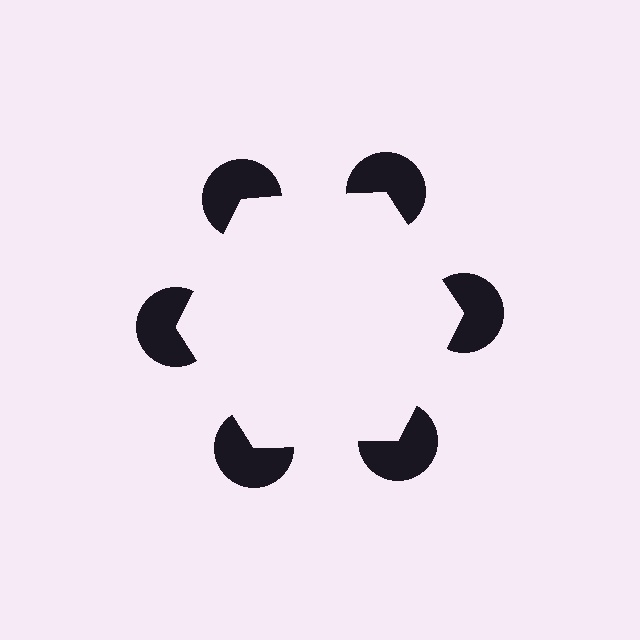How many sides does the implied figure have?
6 sides.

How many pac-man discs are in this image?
There are 6 — one at each vertex of the illusory hexagon.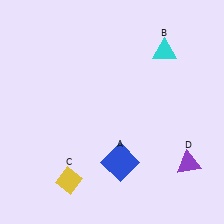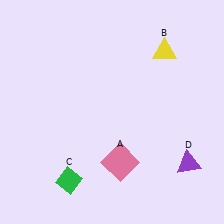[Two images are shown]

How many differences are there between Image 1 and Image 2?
There are 3 differences between the two images.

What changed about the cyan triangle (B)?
In Image 1, B is cyan. In Image 2, it changed to yellow.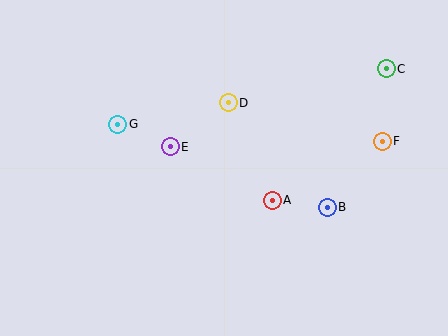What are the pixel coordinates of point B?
Point B is at (327, 207).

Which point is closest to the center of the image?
Point A at (272, 200) is closest to the center.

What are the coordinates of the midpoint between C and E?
The midpoint between C and E is at (278, 108).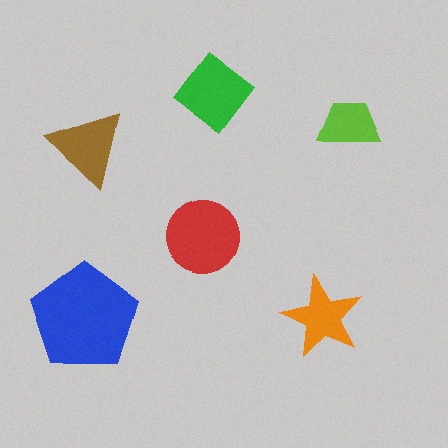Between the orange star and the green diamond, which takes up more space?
The green diamond.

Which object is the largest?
The blue pentagon.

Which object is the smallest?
The lime trapezoid.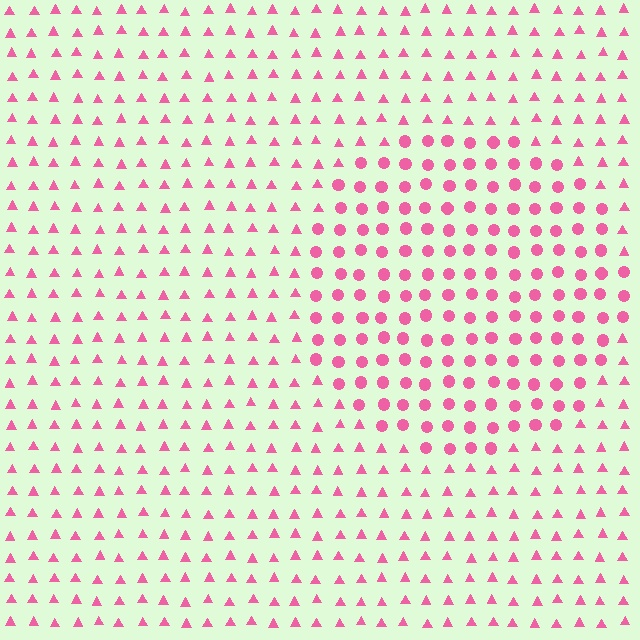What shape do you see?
I see a circle.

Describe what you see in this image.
The image is filled with small pink elements arranged in a uniform grid. A circle-shaped region contains circles, while the surrounding area contains triangles. The boundary is defined purely by the change in element shape.